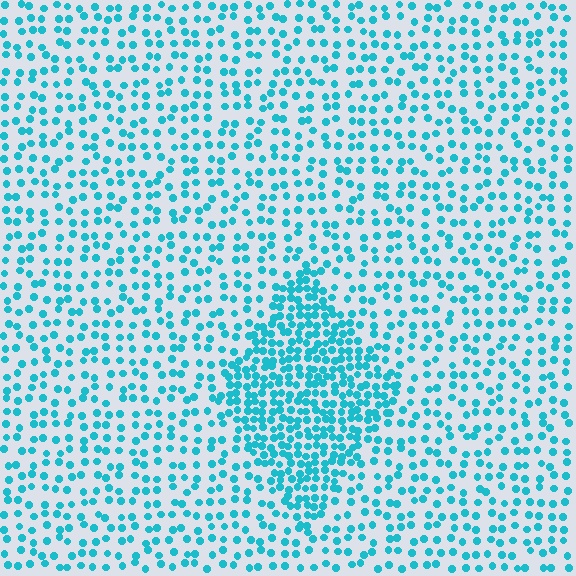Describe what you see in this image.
The image contains small cyan elements arranged at two different densities. A diamond-shaped region is visible where the elements are more densely packed than the surrounding area.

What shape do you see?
I see a diamond.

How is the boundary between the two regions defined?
The boundary is defined by a change in element density (approximately 2.2x ratio). All elements are the same color, size, and shape.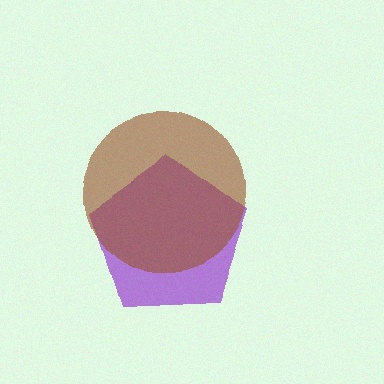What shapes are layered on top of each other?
The layered shapes are: a purple pentagon, a brown circle.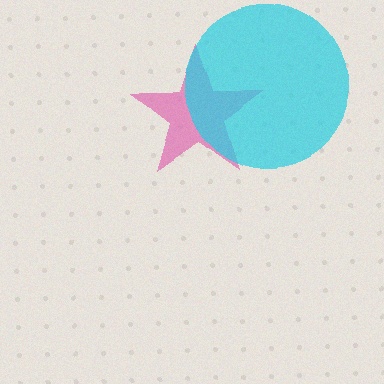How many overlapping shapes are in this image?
There are 2 overlapping shapes in the image.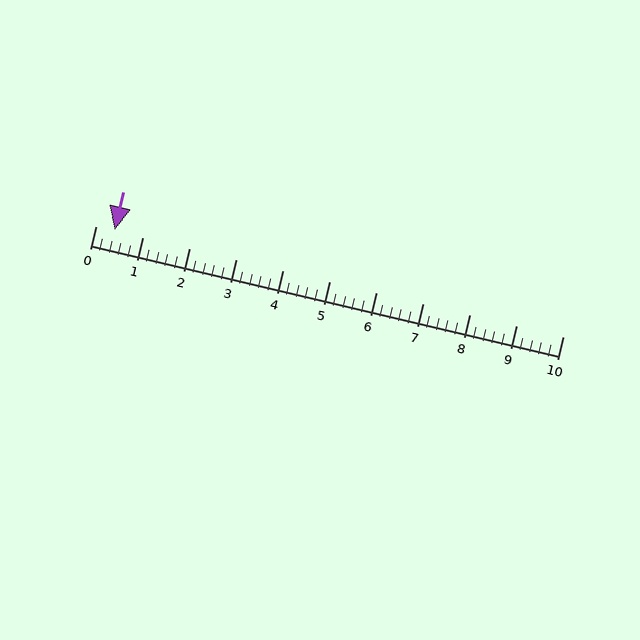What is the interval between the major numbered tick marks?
The major tick marks are spaced 1 units apart.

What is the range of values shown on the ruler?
The ruler shows values from 0 to 10.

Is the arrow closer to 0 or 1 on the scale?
The arrow is closer to 0.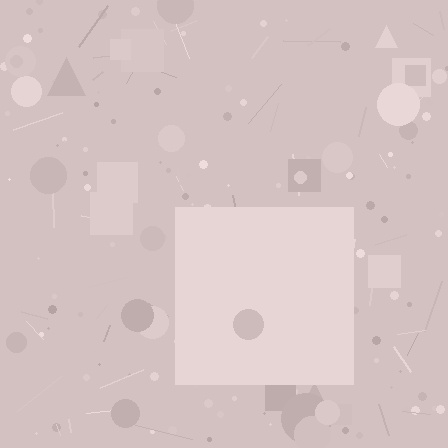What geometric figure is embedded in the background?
A square is embedded in the background.